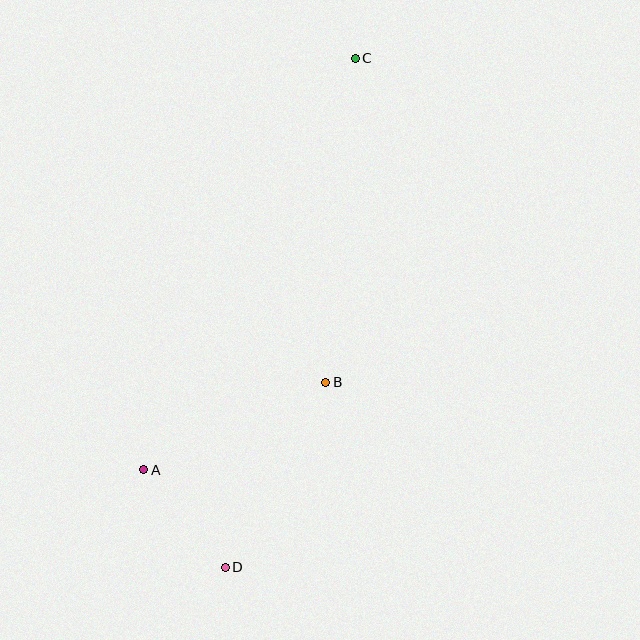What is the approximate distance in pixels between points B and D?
The distance between B and D is approximately 210 pixels.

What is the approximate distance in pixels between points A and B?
The distance between A and B is approximately 202 pixels.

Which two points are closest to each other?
Points A and D are closest to each other.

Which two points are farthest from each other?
Points C and D are farthest from each other.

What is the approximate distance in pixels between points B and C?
The distance between B and C is approximately 325 pixels.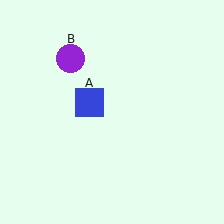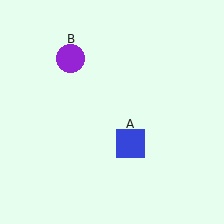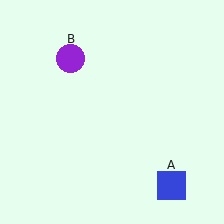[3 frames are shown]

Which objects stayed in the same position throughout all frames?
Purple circle (object B) remained stationary.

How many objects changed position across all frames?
1 object changed position: blue square (object A).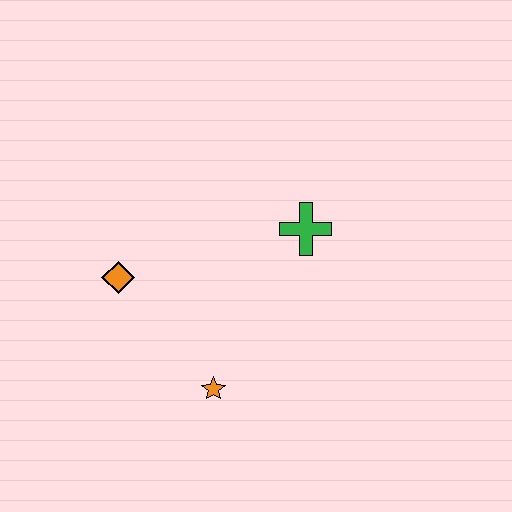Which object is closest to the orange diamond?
The orange star is closest to the orange diamond.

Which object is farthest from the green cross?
The orange diamond is farthest from the green cross.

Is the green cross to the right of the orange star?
Yes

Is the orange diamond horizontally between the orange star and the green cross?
No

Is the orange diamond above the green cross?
No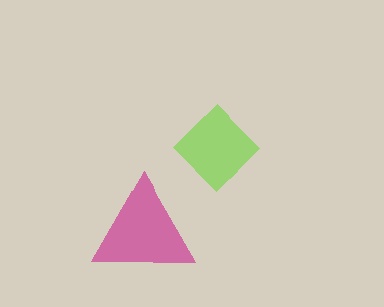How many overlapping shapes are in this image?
There are 2 overlapping shapes in the image.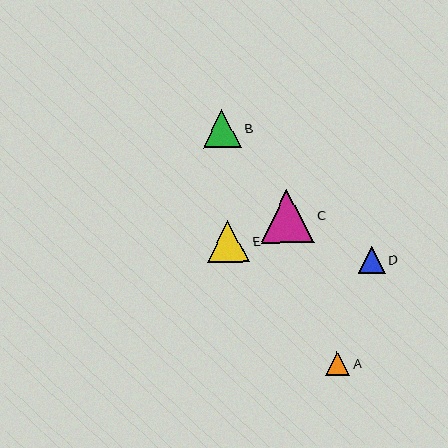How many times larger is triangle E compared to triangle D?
Triangle E is approximately 1.6 times the size of triangle D.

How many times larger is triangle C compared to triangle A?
Triangle C is approximately 2.2 times the size of triangle A.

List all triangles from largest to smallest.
From largest to smallest: C, E, B, D, A.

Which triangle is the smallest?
Triangle A is the smallest with a size of approximately 24 pixels.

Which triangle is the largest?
Triangle C is the largest with a size of approximately 53 pixels.